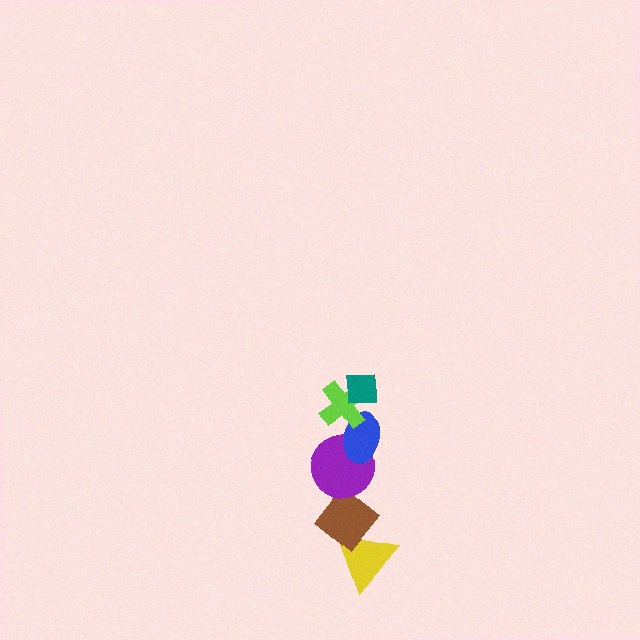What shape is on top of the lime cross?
The teal square is on top of the lime cross.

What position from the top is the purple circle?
The purple circle is 4th from the top.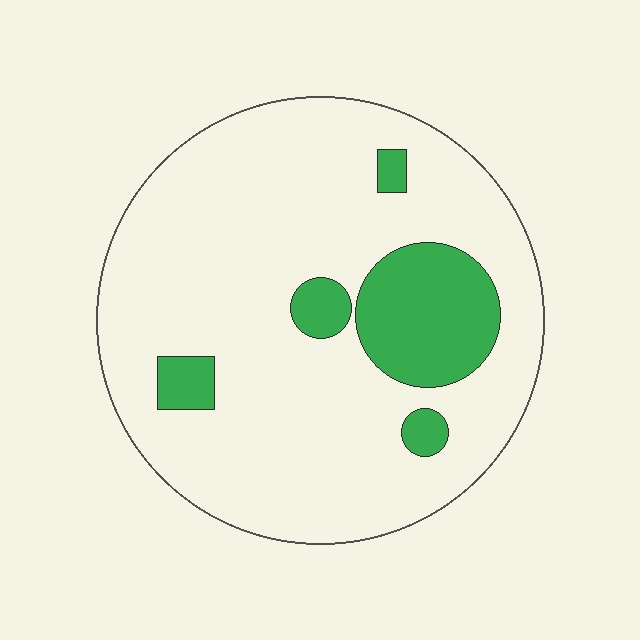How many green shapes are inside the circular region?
5.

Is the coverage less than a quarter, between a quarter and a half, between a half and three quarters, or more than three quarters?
Less than a quarter.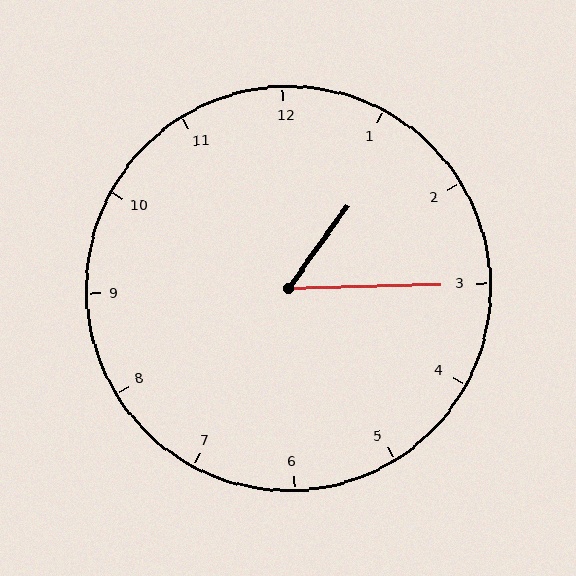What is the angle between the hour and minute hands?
Approximately 52 degrees.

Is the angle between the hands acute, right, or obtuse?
It is acute.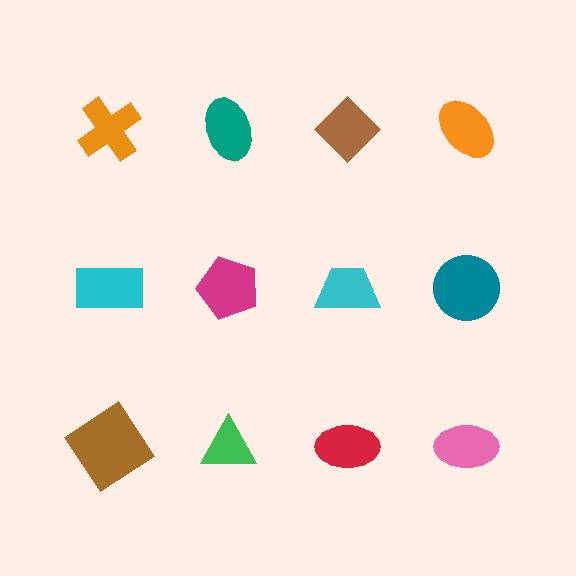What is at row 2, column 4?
A teal circle.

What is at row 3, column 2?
A green triangle.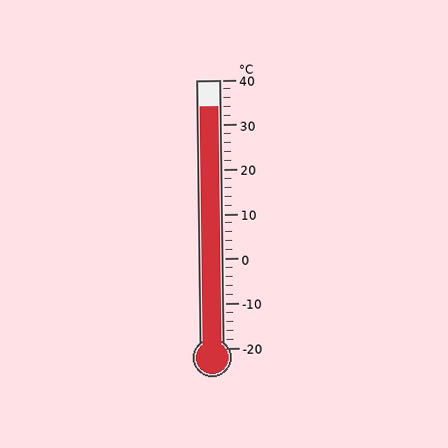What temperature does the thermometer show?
The thermometer shows approximately 34°C.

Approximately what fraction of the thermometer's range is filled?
The thermometer is filled to approximately 90% of its range.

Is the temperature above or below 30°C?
The temperature is above 30°C.